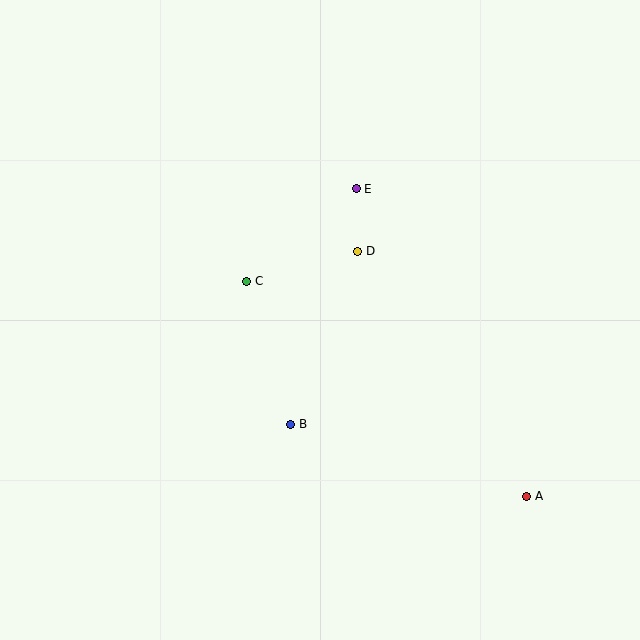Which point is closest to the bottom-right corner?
Point A is closest to the bottom-right corner.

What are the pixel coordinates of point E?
Point E is at (356, 189).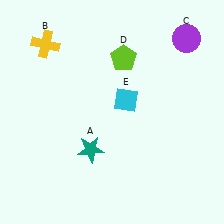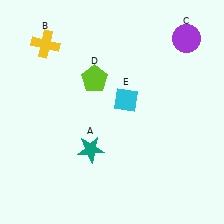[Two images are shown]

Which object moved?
The lime pentagon (D) moved left.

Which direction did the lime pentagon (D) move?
The lime pentagon (D) moved left.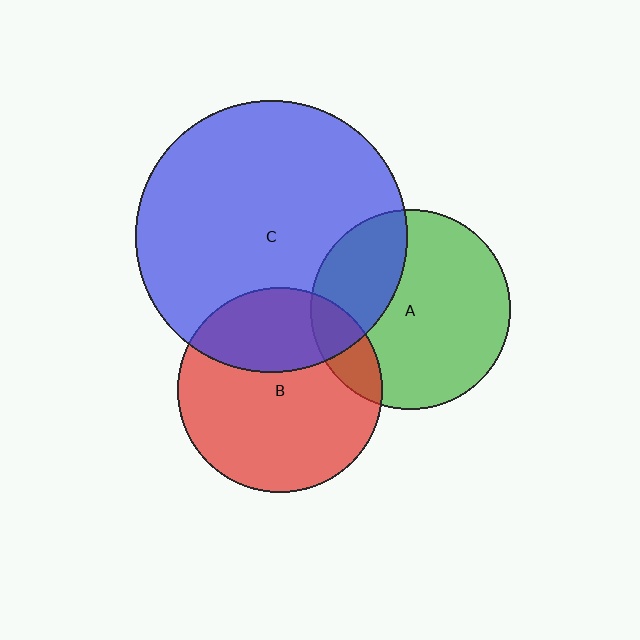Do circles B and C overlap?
Yes.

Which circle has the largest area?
Circle C (blue).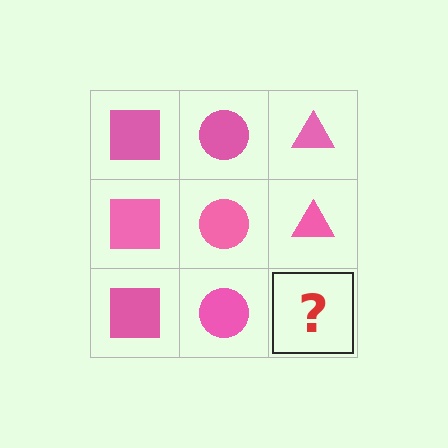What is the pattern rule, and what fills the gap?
The rule is that each column has a consistent shape. The gap should be filled with a pink triangle.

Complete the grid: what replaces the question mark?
The question mark should be replaced with a pink triangle.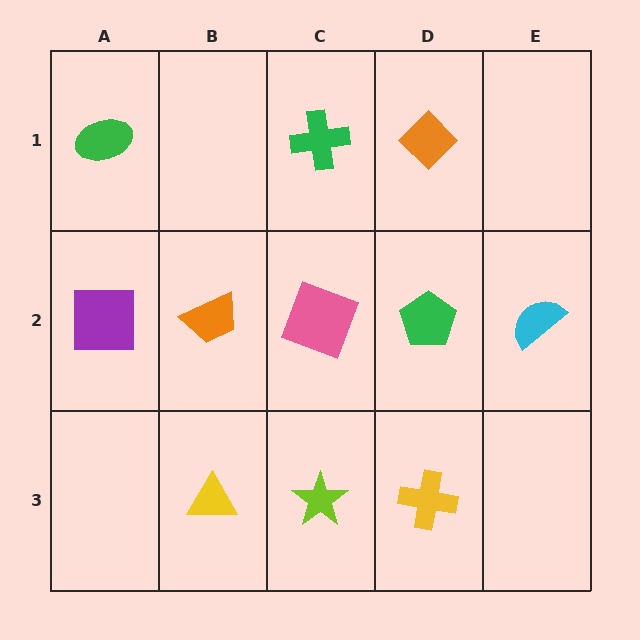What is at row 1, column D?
An orange diamond.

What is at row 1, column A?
A green ellipse.